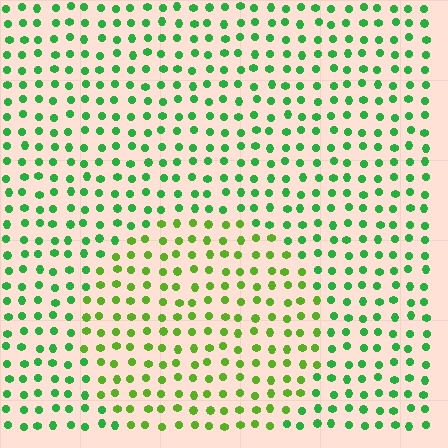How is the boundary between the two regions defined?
The boundary is defined purely by a slight shift in hue (about 33 degrees). Spacing, size, and orientation are identical on both sides.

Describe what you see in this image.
The image is filled with small green elements in a uniform arrangement. A circle-shaped region is visible where the elements are tinted to a slightly different hue, forming a subtle color boundary.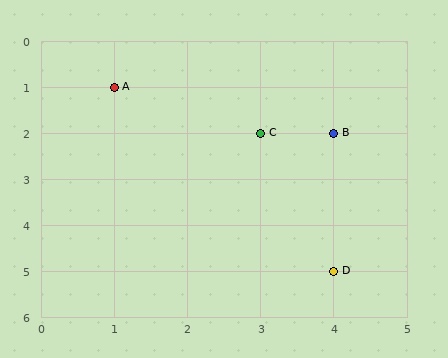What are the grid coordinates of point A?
Point A is at grid coordinates (1, 1).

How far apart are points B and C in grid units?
Points B and C are 1 column apart.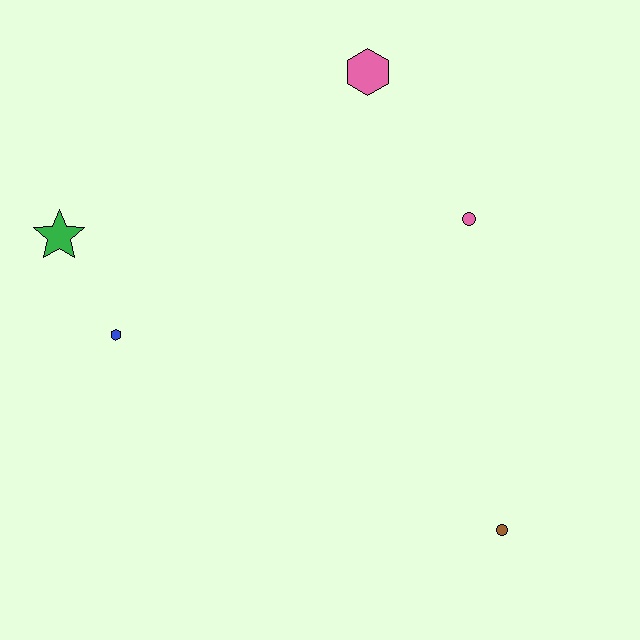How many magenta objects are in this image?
There are no magenta objects.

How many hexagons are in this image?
There are 2 hexagons.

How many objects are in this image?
There are 5 objects.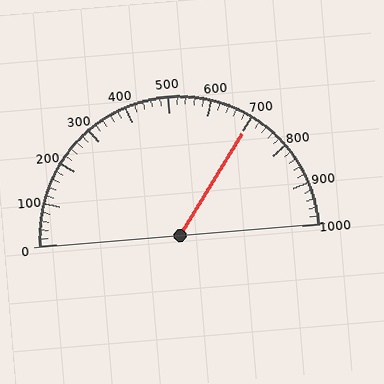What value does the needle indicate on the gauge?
The needle indicates approximately 700.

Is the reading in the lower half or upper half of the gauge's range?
The reading is in the upper half of the range (0 to 1000).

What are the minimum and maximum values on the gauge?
The gauge ranges from 0 to 1000.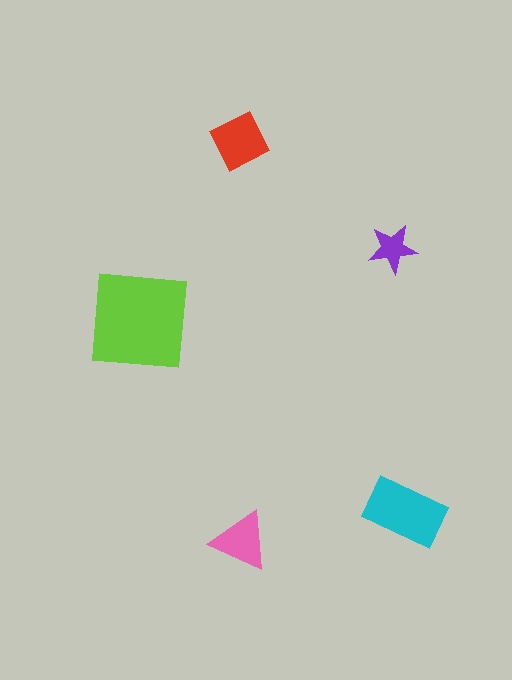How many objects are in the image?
There are 5 objects in the image.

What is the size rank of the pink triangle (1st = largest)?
4th.